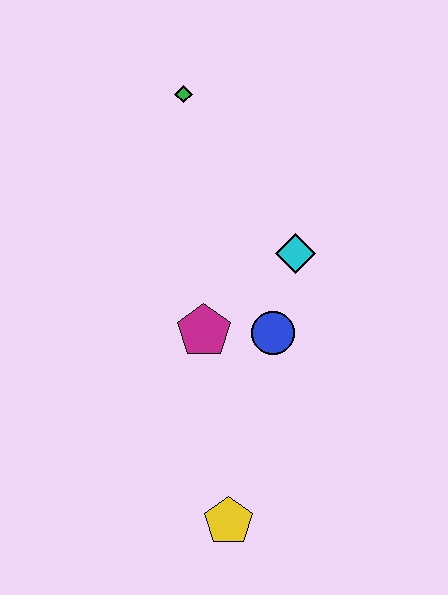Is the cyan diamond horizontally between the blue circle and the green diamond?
No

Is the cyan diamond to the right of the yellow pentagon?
Yes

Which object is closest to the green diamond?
The cyan diamond is closest to the green diamond.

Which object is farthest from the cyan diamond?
The yellow pentagon is farthest from the cyan diamond.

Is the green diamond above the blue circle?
Yes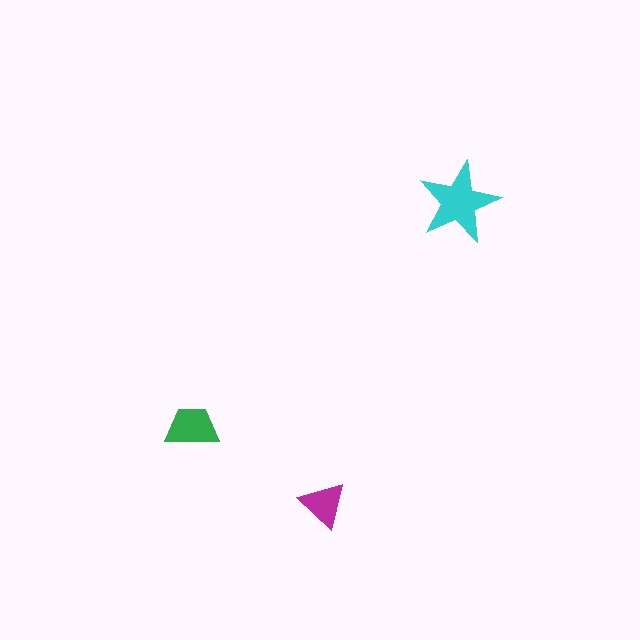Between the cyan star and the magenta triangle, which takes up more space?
The cyan star.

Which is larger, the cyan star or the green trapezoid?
The cyan star.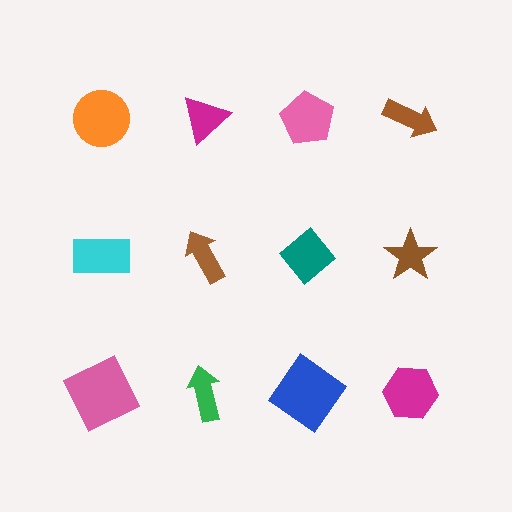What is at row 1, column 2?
A magenta triangle.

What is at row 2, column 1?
A cyan rectangle.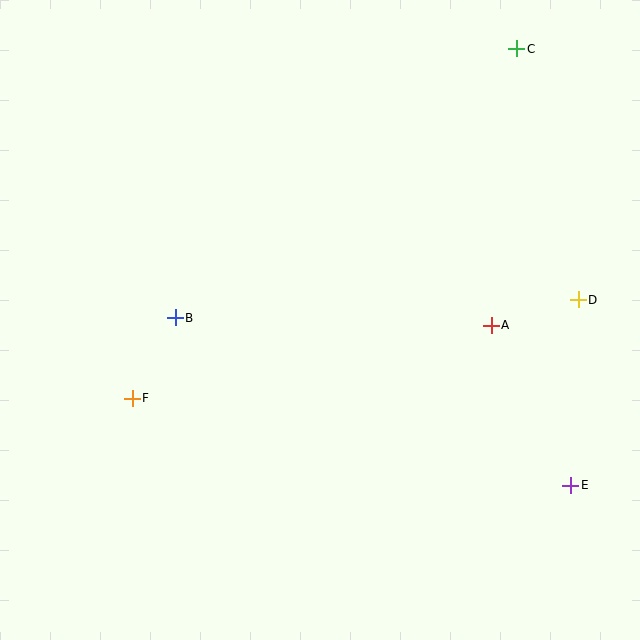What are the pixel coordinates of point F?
Point F is at (132, 398).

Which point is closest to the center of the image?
Point B at (175, 318) is closest to the center.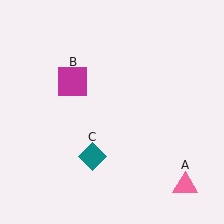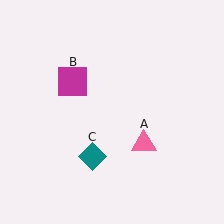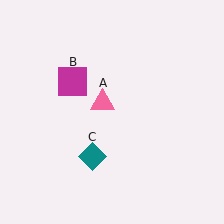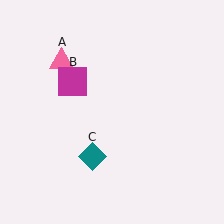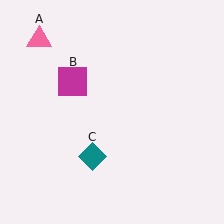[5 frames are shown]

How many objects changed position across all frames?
1 object changed position: pink triangle (object A).